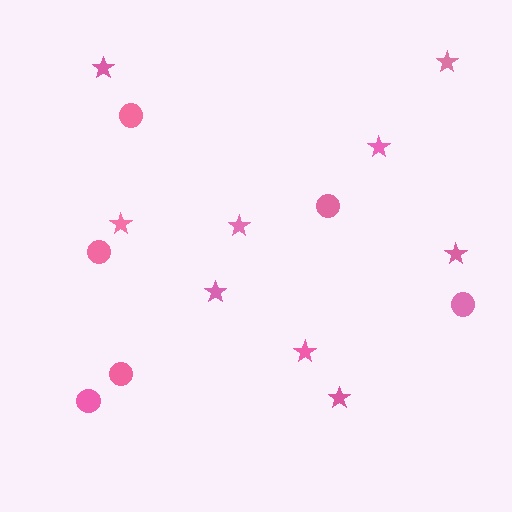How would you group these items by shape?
There are 2 groups: one group of stars (9) and one group of circles (6).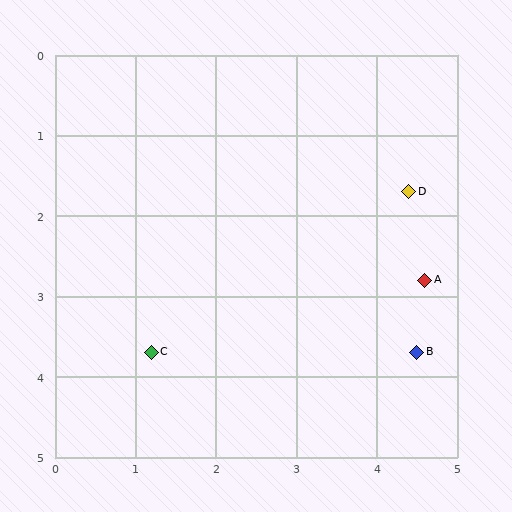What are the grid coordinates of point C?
Point C is at approximately (1.2, 3.7).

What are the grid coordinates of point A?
Point A is at approximately (4.6, 2.8).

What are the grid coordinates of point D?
Point D is at approximately (4.4, 1.7).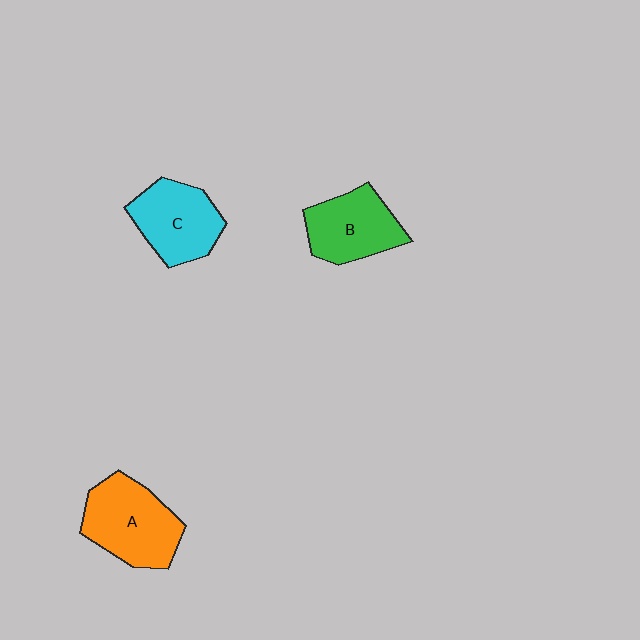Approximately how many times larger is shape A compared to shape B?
Approximately 1.2 times.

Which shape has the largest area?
Shape A (orange).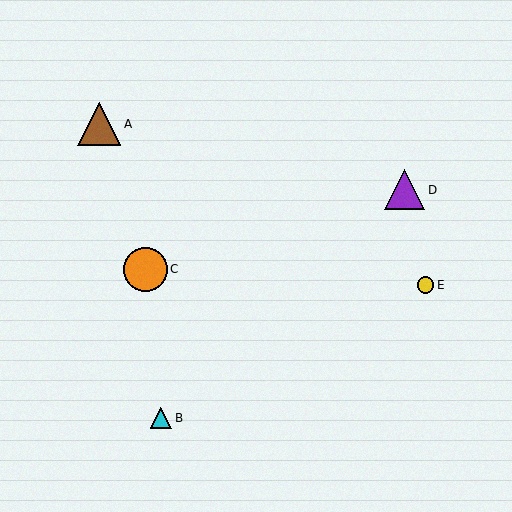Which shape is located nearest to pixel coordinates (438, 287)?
The yellow circle (labeled E) at (426, 285) is nearest to that location.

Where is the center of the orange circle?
The center of the orange circle is at (145, 269).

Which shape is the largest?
The orange circle (labeled C) is the largest.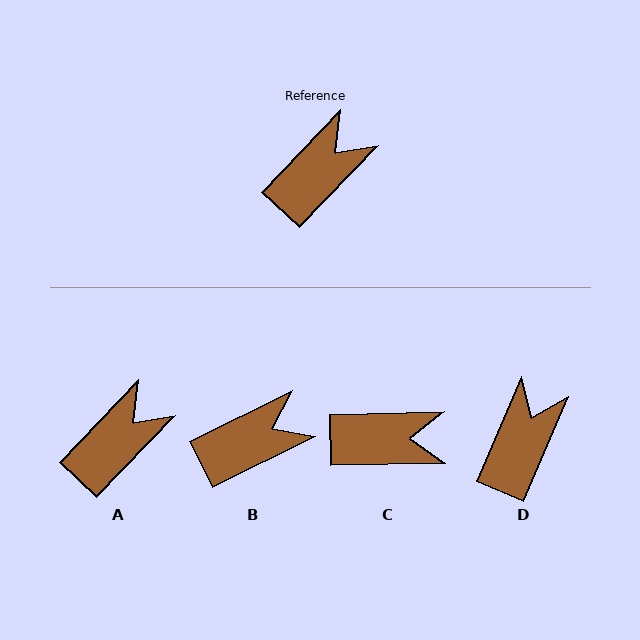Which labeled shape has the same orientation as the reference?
A.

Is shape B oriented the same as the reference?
No, it is off by about 20 degrees.